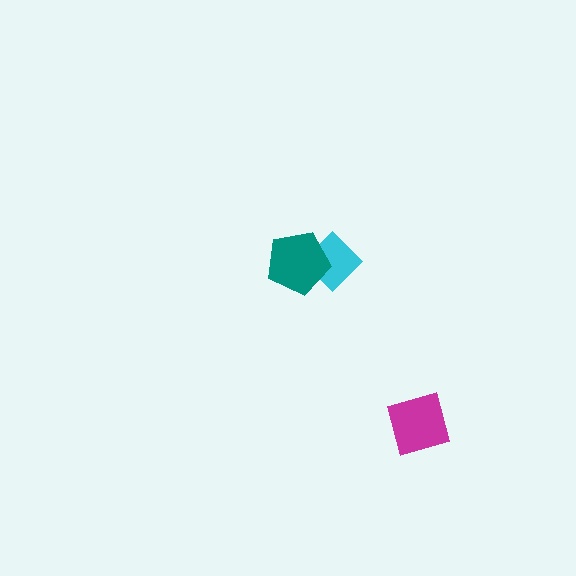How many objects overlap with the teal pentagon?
1 object overlaps with the teal pentagon.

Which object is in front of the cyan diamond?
The teal pentagon is in front of the cyan diamond.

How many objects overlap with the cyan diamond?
1 object overlaps with the cyan diamond.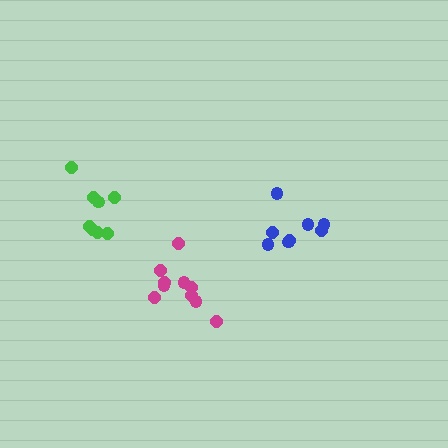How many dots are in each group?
Group 1: 8 dots, Group 2: 8 dots, Group 3: 10 dots (26 total).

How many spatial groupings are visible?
There are 3 spatial groupings.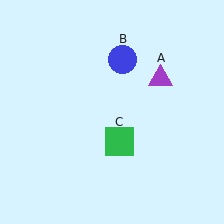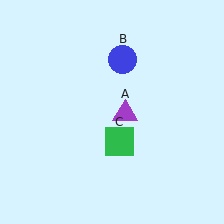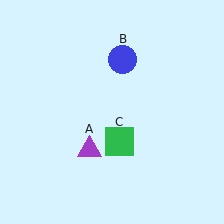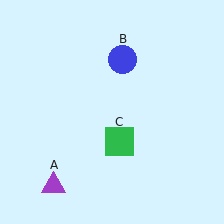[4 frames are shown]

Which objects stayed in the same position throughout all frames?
Blue circle (object B) and green square (object C) remained stationary.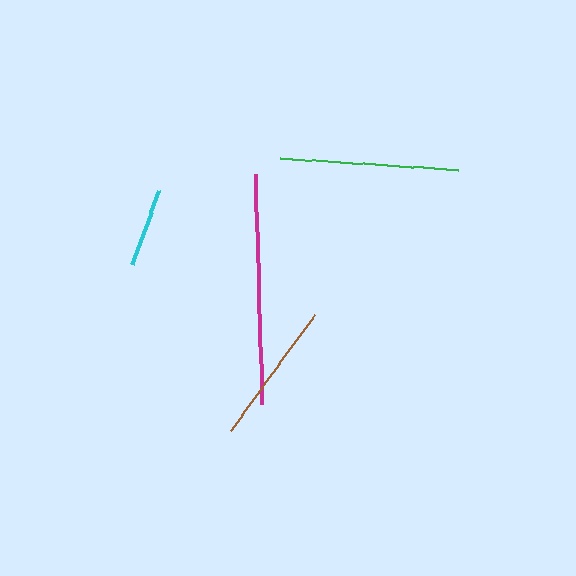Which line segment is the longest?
The magenta line is the longest at approximately 230 pixels.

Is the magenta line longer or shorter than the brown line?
The magenta line is longer than the brown line.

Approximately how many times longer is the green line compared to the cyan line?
The green line is approximately 2.2 times the length of the cyan line.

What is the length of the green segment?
The green segment is approximately 177 pixels long.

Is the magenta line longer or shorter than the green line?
The magenta line is longer than the green line.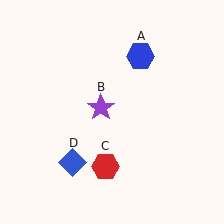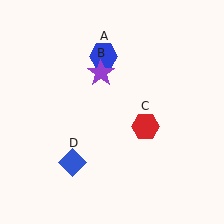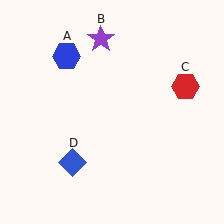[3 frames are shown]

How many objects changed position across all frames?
3 objects changed position: blue hexagon (object A), purple star (object B), red hexagon (object C).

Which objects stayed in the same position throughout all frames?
Blue diamond (object D) remained stationary.